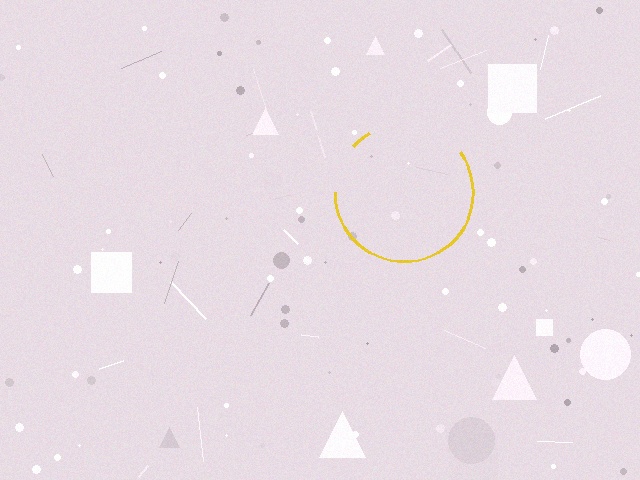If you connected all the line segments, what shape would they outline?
They would outline a circle.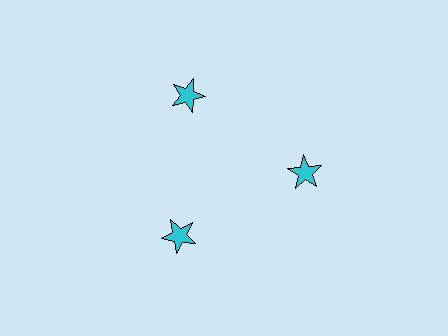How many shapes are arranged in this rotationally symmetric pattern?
There are 3 shapes, arranged in 3 groups of 1.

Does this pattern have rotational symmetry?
Yes, this pattern has 3-fold rotational symmetry. It looks the same after rotating 120 degrees around the center.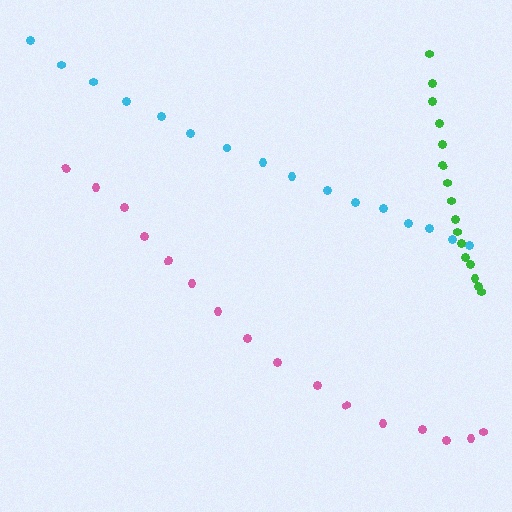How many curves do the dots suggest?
There are 3 distinct paths.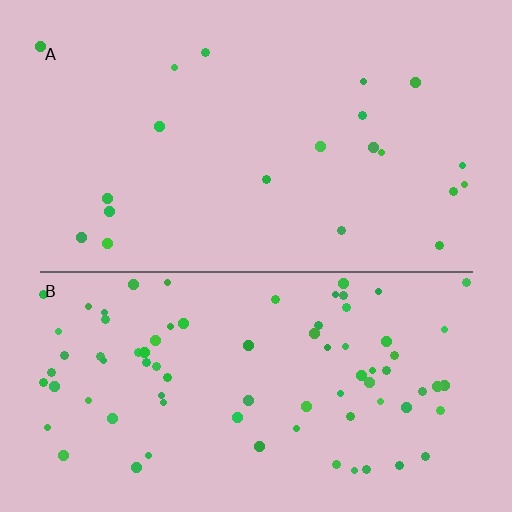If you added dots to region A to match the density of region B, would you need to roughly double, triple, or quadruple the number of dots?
Approximately quadruple.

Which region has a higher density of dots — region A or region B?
B (the bottom).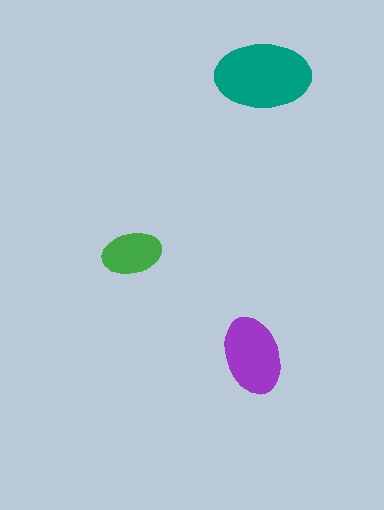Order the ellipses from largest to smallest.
the teal one, the purple one, the green one.